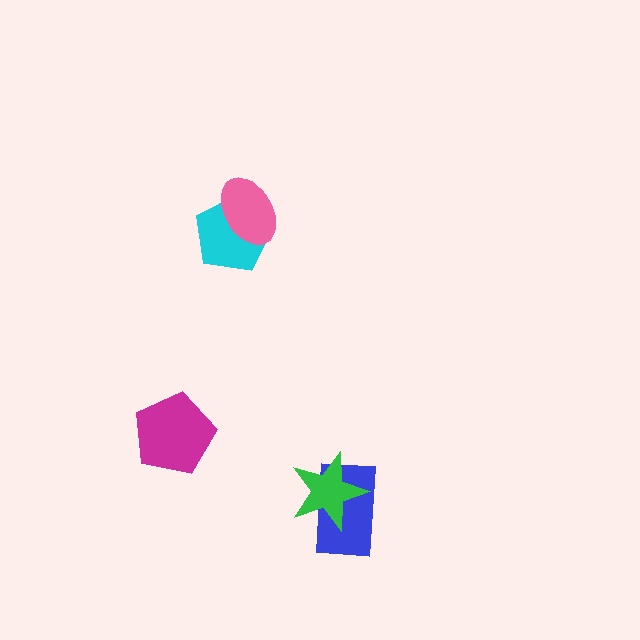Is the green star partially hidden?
No, no other shape covers it.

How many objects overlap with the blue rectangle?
1 object overlaps with the blue rectangle.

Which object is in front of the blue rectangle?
The green star is in front of the blue rectangle.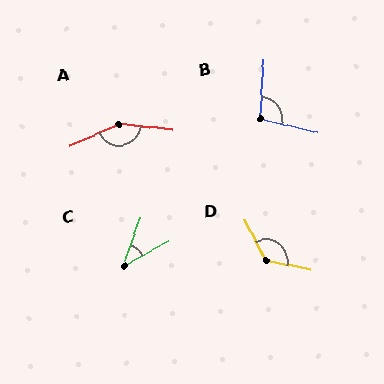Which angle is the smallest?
C, at approximately 42 degrees.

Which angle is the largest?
A, at approximately 150 degrees.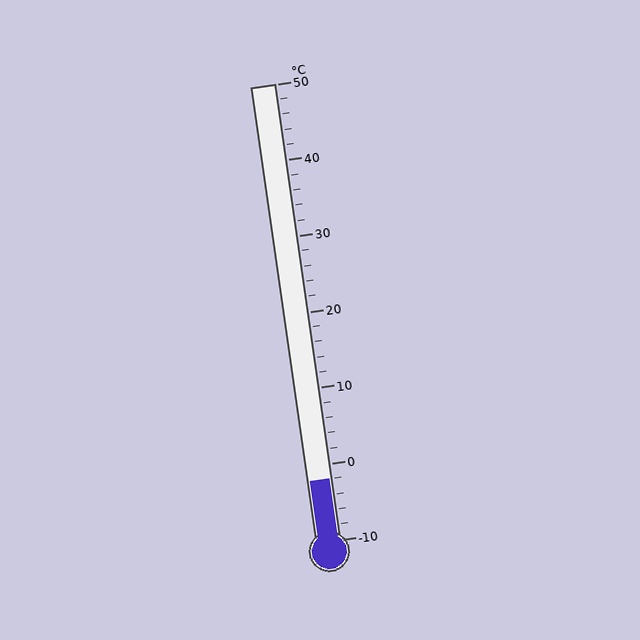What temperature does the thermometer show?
The thermometer shows approximately -2°C.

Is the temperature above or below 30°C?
The temperature is below 30°C.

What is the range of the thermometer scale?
The thermometer scale ranges from -10°C to 50°C.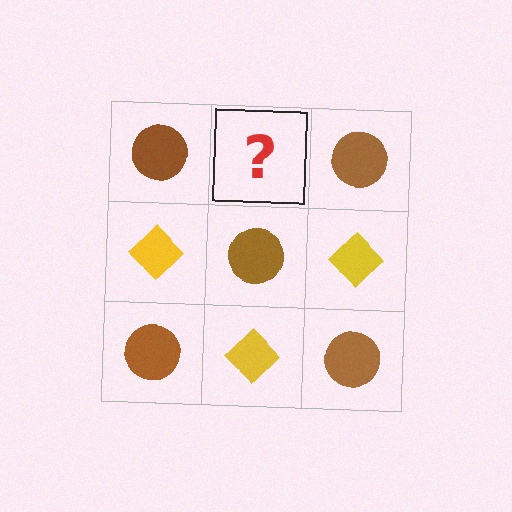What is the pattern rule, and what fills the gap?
The rule is that it alternates brown circle and yellow diamond in a checkerboard pattern. The gap should be filled with a yellow diamond.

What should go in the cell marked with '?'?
The missing cell should contain a yellow diamond.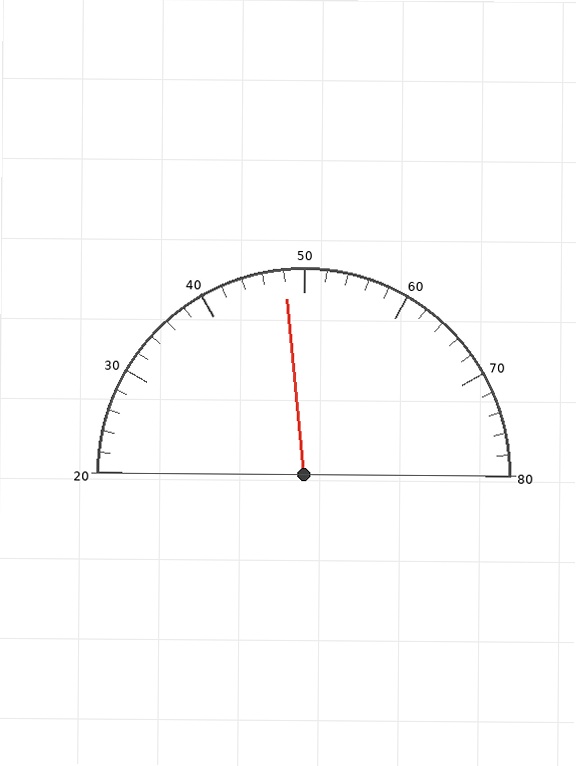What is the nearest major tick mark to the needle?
The nearest major tick mark is 50.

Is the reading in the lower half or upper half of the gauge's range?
The reading is in the lower half of the range (20 to 80).